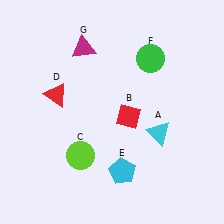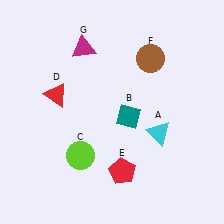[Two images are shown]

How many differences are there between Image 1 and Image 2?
There are 3 differences between the two images.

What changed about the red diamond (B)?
In Image 1, B is red. In Image 2, it changed to teal.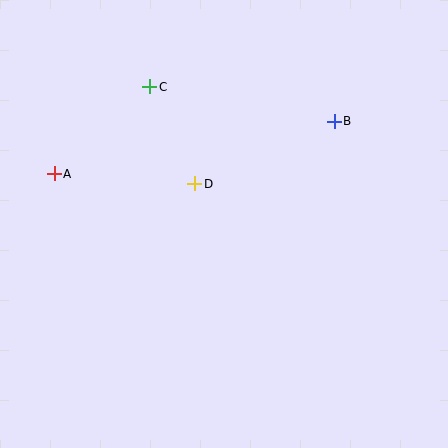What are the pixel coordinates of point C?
Point C is at (150, 87).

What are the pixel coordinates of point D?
Point D is at (195, 184).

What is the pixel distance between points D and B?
The distance between D and B is 153 pixels.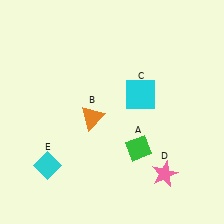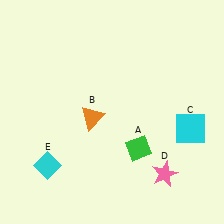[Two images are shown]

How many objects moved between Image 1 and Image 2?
1 object moved between the two images.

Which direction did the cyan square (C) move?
The cyan square (C) moved right.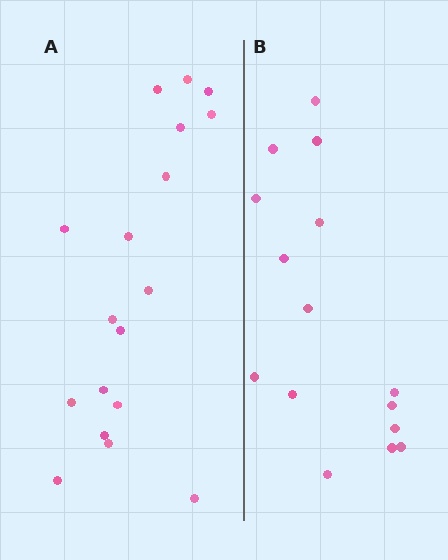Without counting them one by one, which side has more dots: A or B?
Region A (the left region) has more dots.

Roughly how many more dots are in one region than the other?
Region A has just a few more — roughly 2 or 3 more dots than region B.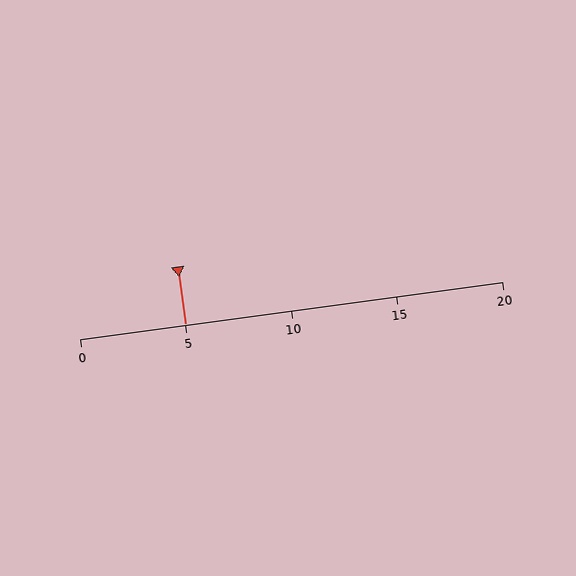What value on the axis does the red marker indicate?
The marker indicates approximately 5.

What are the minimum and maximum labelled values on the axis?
The axis runs from 0 to 20.